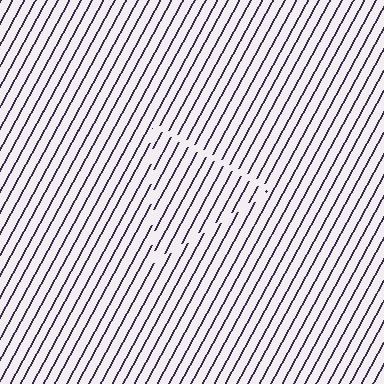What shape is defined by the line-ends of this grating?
An illusory triangle. The interior of the shape contains the same grating, shifted by half a period — the contour is defined by the phase discontinuity where line-ends from the inner and outer gratings abut.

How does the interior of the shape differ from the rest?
The interior of the shape contains the same grating, shifted by half a period — the contour is defined by the phase discontinuity where line-ends from the inner and outer gratings abut.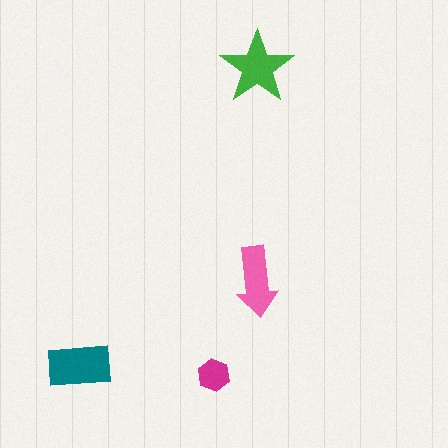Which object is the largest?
The teal rectangle.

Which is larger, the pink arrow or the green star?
The green star.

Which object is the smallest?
The magenta hexagon.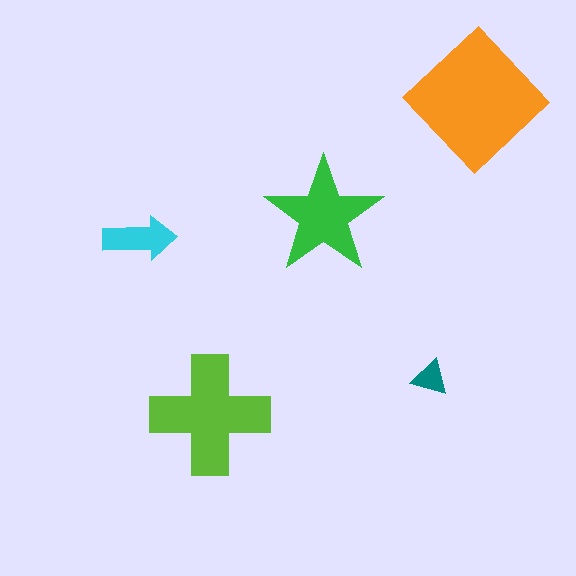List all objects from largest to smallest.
The orange diamond, the lime cross, the green star, the cyan arrow, the teal triangle.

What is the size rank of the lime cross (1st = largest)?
2nd.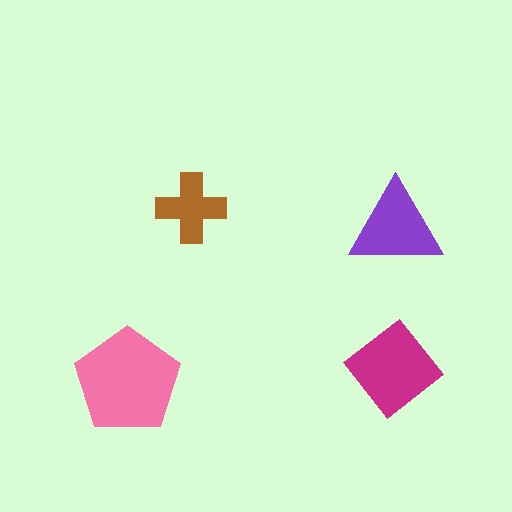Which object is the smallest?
The brown cross.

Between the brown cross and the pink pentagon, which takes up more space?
The pink pentagon.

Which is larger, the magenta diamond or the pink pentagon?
The pink pentagon.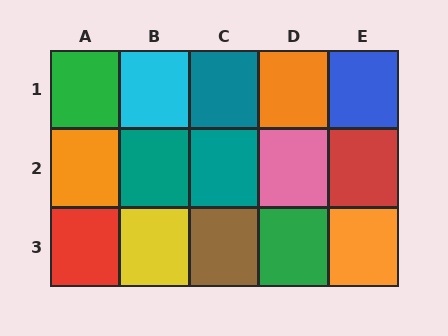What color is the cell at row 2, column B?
Teal.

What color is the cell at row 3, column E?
Orange.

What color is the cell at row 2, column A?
Orange.